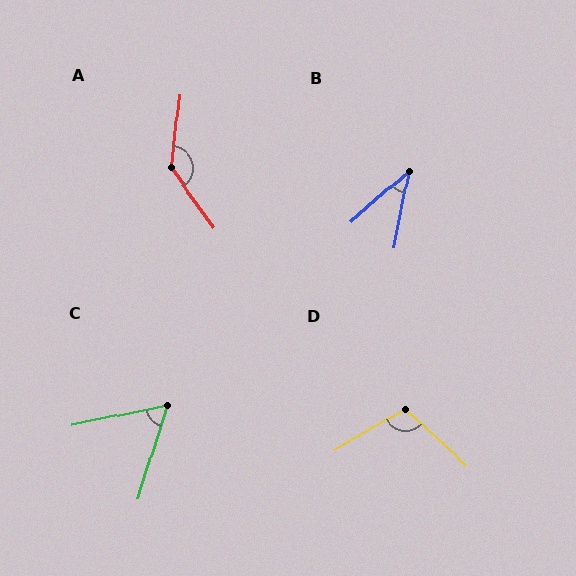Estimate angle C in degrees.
Approximately 61 degrees.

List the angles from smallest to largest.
B (37°), C (61°), D (107°), A (138°).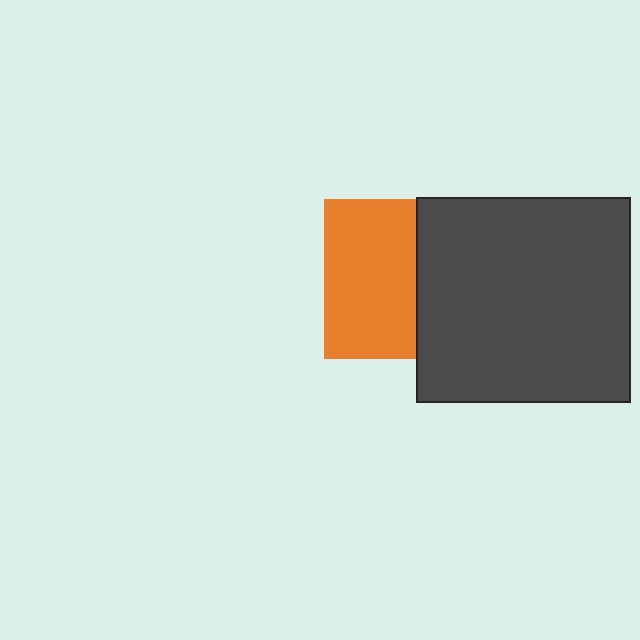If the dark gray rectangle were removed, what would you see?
You would see the complete orange square.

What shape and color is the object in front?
The object in front is a dark gray rectangle.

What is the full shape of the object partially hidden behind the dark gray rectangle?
The partially hidden object is an orange square.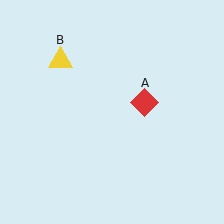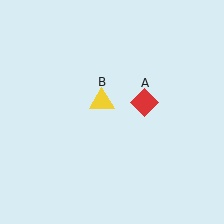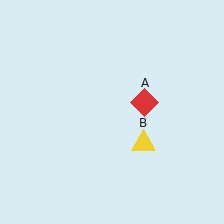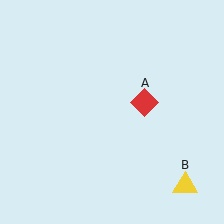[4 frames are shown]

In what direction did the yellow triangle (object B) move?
The yellow triangle (object B) moved down and to the right.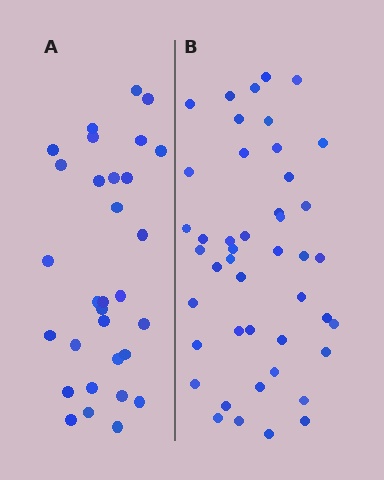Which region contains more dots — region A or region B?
Region B (the right region) has more dots.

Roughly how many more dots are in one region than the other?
Region B has approximately 15 more dots than region A.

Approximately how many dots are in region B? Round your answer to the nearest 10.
About 40 dots. (The exact count is 45, which rounds to 40.)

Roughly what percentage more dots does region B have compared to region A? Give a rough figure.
About 45% more.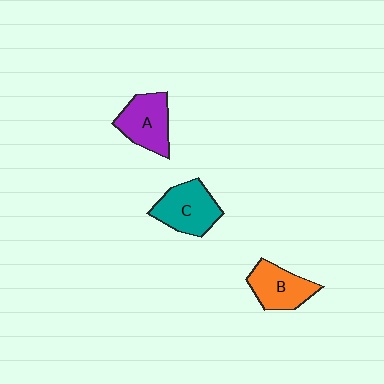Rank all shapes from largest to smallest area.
From largest to smallest: C (teal), A (purple), B (orange).